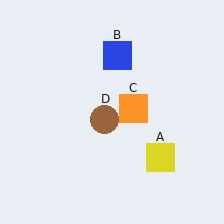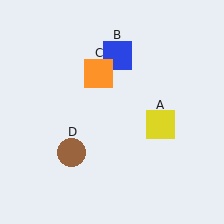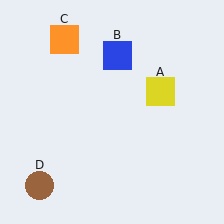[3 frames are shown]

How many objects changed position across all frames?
3 objects changed position: yellow square (object A), orange square (object C), brown circle (object D).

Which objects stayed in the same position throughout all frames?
Blue square (object B) remained stationary.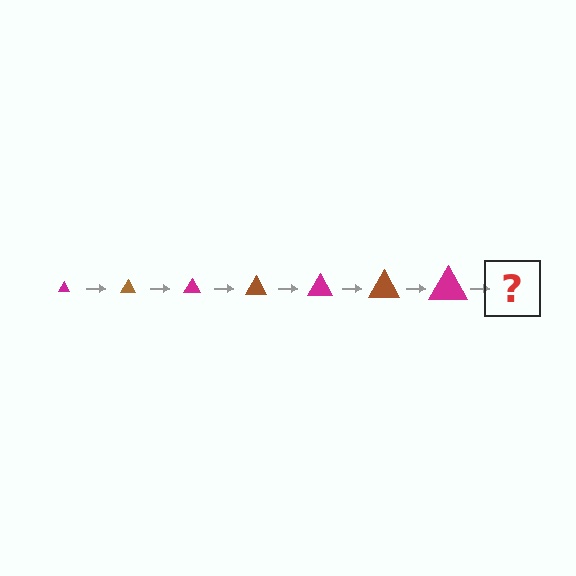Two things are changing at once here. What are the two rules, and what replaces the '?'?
The two rules are that the triangle grows larger each step and the color cycles through magenta and brown. The '?' should be a brown triangle, larger than the previous one.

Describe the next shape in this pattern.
It should be a brown triangle, larger than the previous one.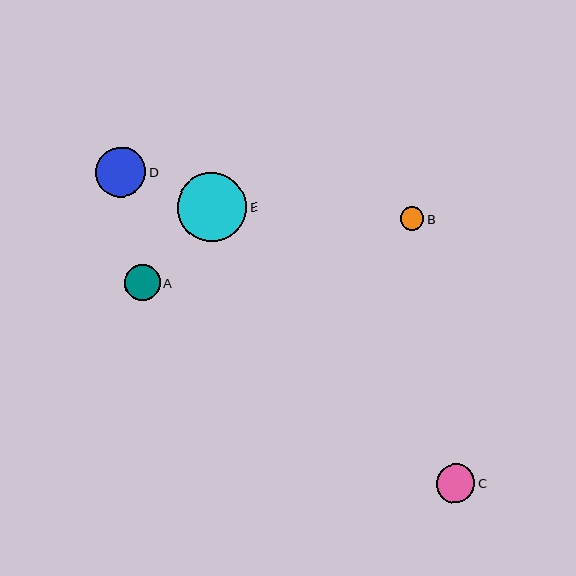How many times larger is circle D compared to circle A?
Circle D is approximately 1.4 times the size of circle A.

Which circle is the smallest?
Circle B is the smallest with a size of approximately 24 pixels.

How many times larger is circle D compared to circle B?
Circle D is approximately 2.1 times the size of circle B.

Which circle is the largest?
Circle E is the largest with a size of approximately 69 pixels.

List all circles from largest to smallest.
From largest to smallest: E, D, C, A, B.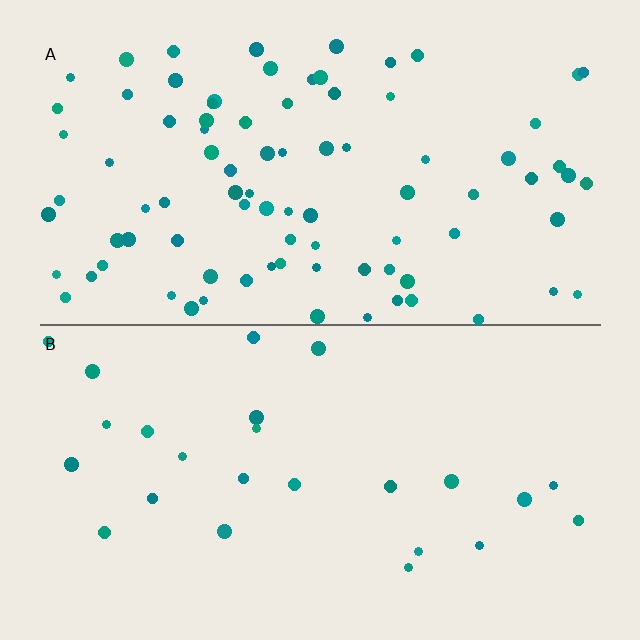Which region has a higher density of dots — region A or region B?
A (the top).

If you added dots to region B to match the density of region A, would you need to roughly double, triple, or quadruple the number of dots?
Approximately triple.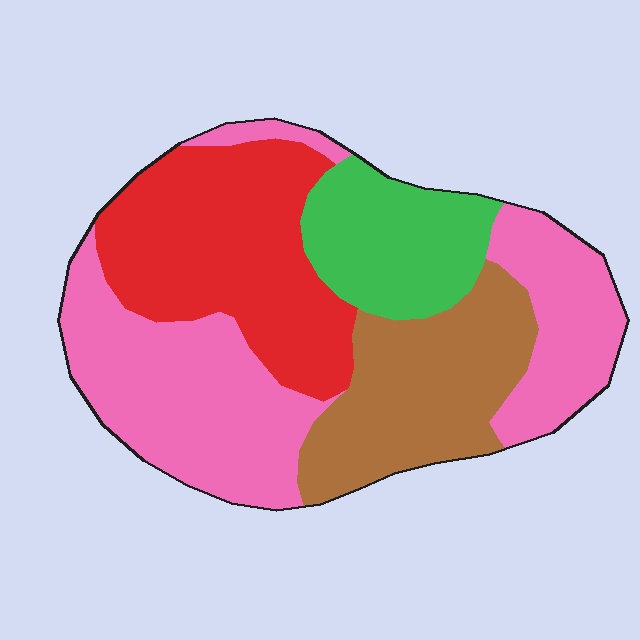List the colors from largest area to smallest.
From largest to smallest: pink, red, brown, green.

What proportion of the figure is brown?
Brown takes up between a sixth and a third of the figure.